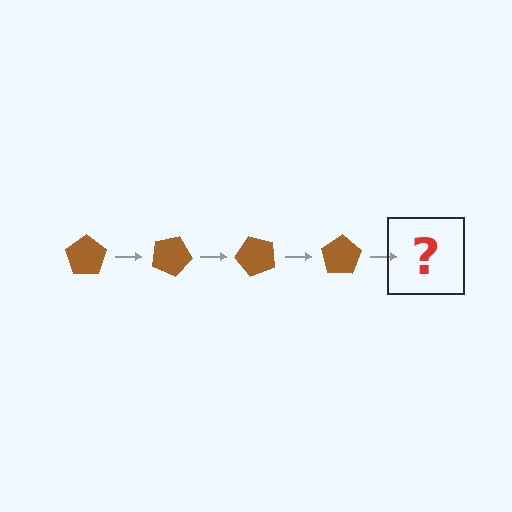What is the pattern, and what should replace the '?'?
The pattern is that the pentagon rotates 25 degrees each step. The '?' should be a brown pentagon rotated 100 degrees.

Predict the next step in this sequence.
The next step is a brown pentagon rotated 100 degrees.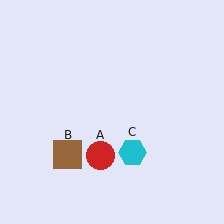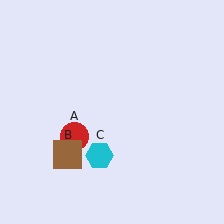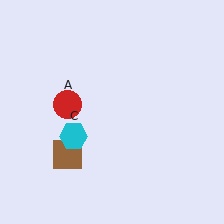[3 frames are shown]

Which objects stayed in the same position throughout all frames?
Brown square (object B) remained stationary.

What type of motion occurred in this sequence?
The red circle (object A), cyan hexagon (object C) rotated clockwise around the center of the scene.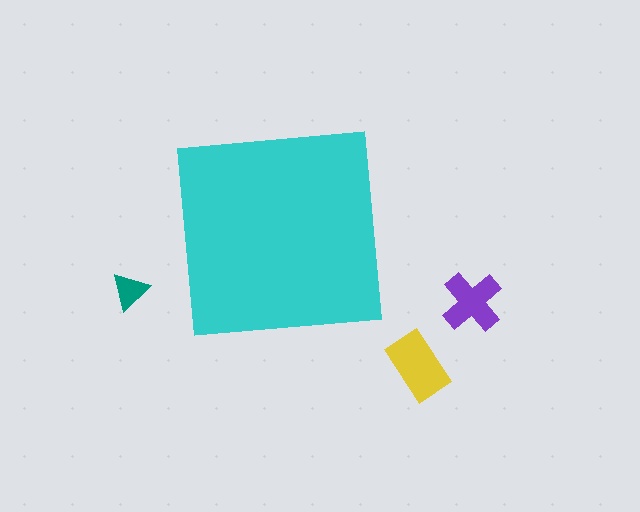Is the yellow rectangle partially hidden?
No, the yellow rectangle is fully visible.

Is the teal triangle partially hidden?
No, the teal triangle is fully visible.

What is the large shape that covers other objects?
A cyan square.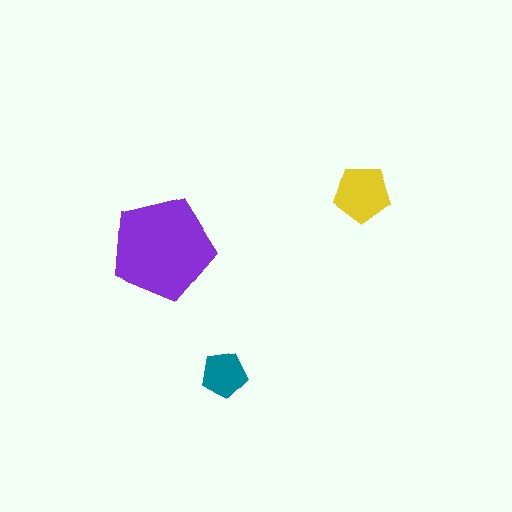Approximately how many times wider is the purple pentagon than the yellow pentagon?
About 2 times wider.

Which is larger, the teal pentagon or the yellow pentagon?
The yellow one.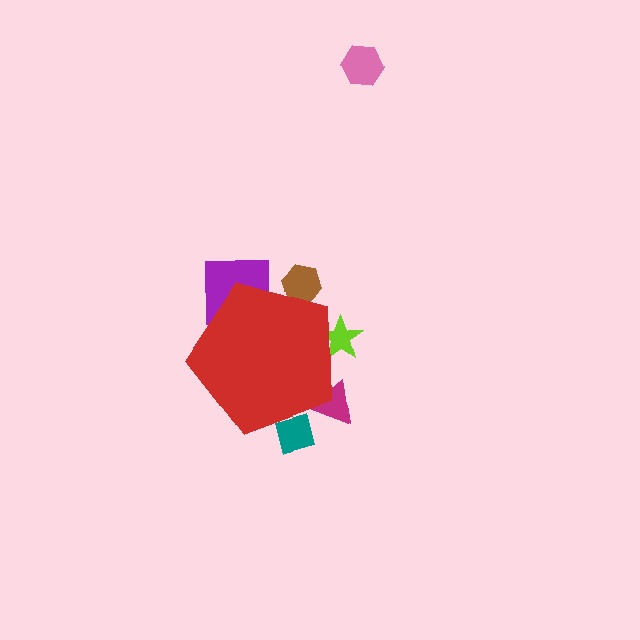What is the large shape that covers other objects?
A red pentagon.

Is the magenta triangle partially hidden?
Yes, the magenta triangle is partially hidden behind the red pentagon.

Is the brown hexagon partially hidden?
Yes, the brown hexagon is partially hidden behind the red pentagon.